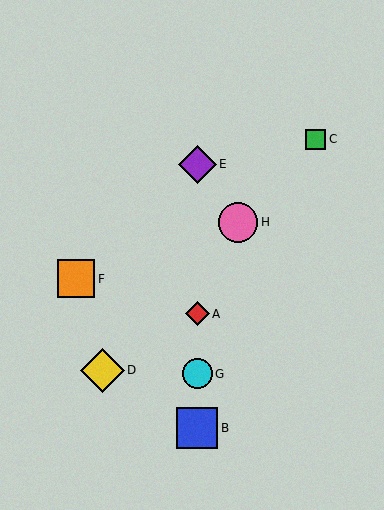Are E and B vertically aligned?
Yes, both are at x≈197.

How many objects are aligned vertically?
4 objects (A, B, E, G) are aligned vertically.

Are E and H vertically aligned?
No, E is at x≈197 and H is at x≈238.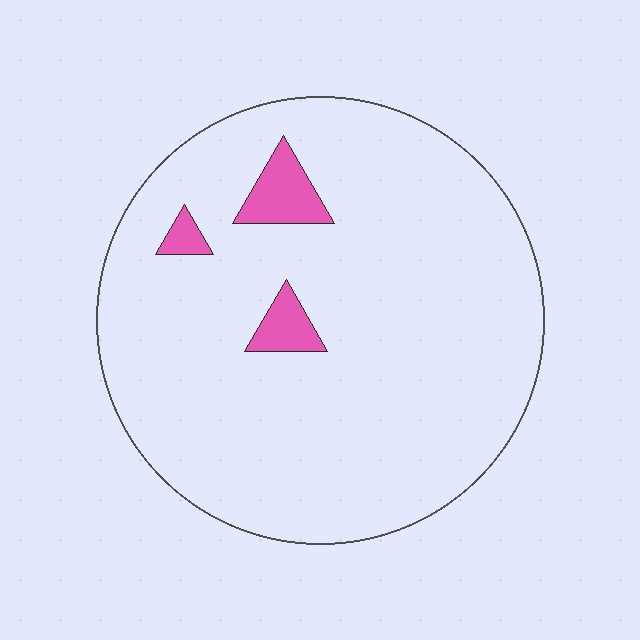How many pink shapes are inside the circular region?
3.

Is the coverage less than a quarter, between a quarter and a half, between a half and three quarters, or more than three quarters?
Less than a quarter.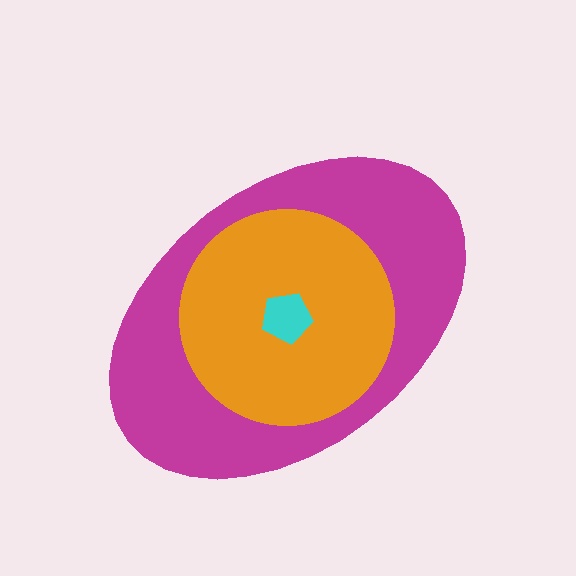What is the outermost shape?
The magenta ellipse.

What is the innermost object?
The cyan pentagon.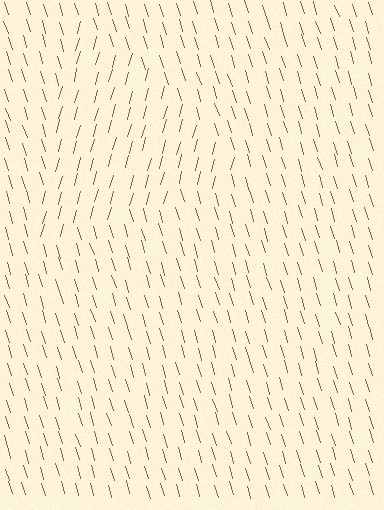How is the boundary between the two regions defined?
The boundary is defined purely by a change in line orientation (approximately 32 degrees difference). All lines are the same color and thickness.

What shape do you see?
I see a triangle.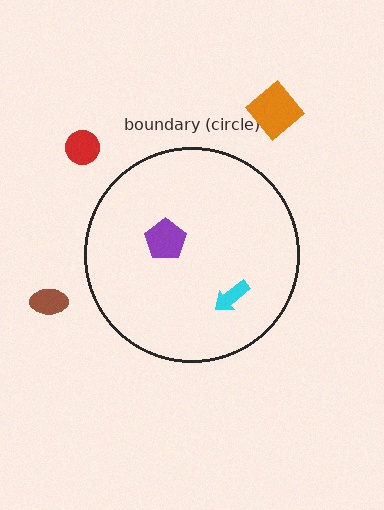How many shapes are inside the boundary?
2 inside, 3 outside.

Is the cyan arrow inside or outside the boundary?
Inside.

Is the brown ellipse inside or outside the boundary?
Outside.